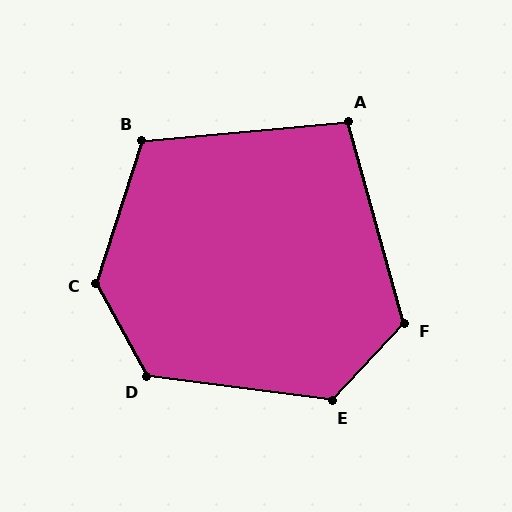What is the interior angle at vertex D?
Approximately 126 degrees (obtuse).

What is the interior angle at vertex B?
Approximately 113 degrees (obtuse).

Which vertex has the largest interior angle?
C, at approximately 134 degrees.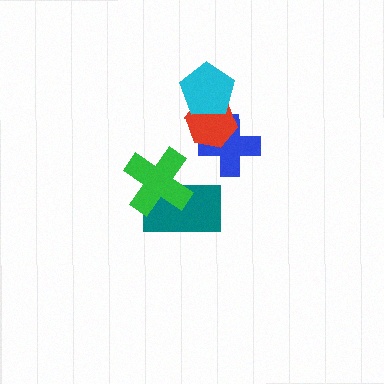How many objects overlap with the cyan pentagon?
1 object overlaps with the cyan pentagon.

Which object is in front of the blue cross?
The red hexagon is in front of the blue cross.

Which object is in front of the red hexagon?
The cyan pentagon is in front of the red hexagon.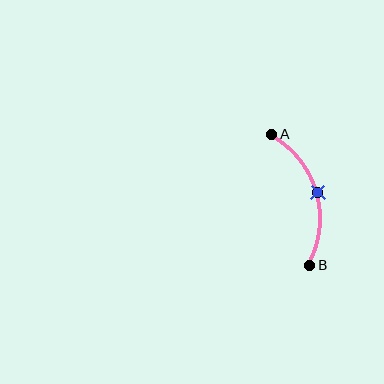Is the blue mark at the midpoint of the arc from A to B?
Yes. The blue mark lies on the arc at equal arc-length from both A and B — it is the arc midpoint.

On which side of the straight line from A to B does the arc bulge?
The arc bulges to the right of the straight line connecting A and B.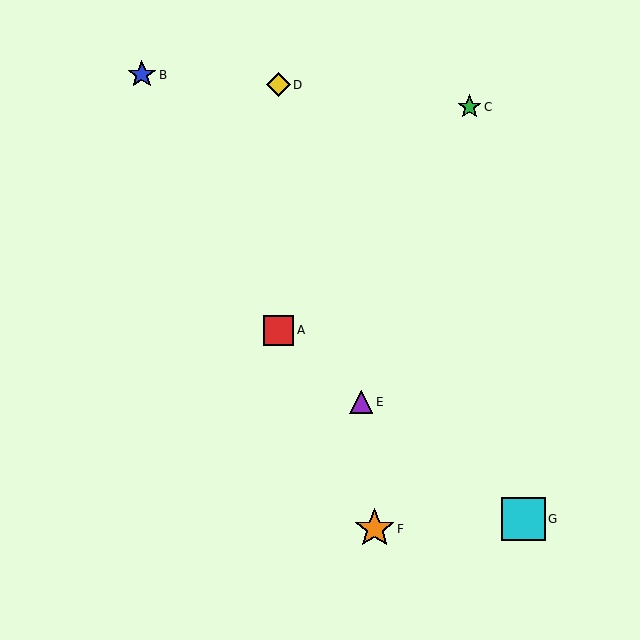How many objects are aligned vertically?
2 objects (A, D) are aligned vertically.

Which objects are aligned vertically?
Objects A, D are aligned vertically.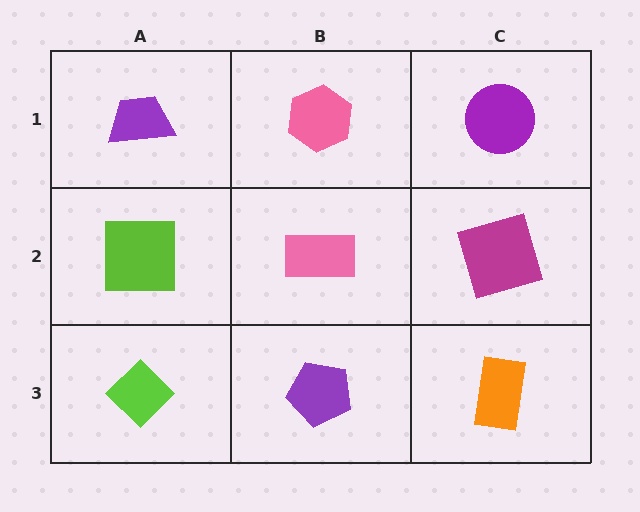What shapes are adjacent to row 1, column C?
A magenta square (row 2, column C), a pink hexagon (row 1, column B).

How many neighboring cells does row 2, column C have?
3.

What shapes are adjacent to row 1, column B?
A pink rectangle (row 2, column B), a purple trapezoid (row 1, column A), a purple circle (row 1, column C).